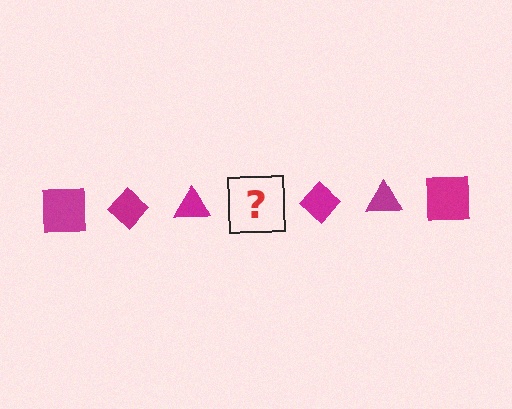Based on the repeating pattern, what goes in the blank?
The blank should be a magenta square.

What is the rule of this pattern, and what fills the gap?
The rule is that the pattern cycles through square, diamond, triangle shapes in magenta. The gap should be filled with a magenta square.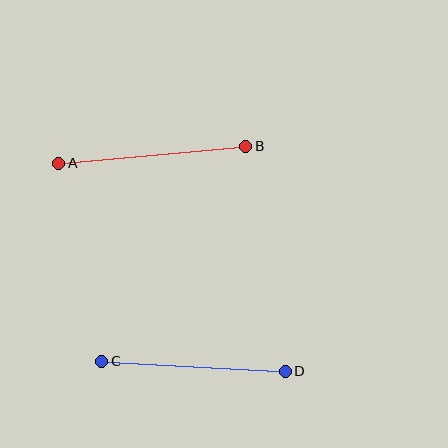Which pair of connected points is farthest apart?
Points A and B are farthest apart.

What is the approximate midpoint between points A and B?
The midpoint is at approximately (152, 155) pixels.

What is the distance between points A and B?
The distance is approximately 188 pixels.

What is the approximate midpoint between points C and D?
The midpoint is at approximately (194, 366) pixels.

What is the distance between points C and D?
The distance is approximately 184 pixels.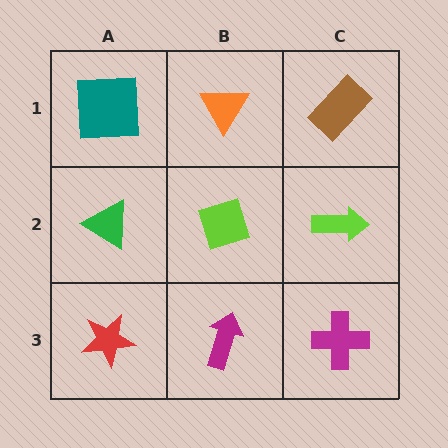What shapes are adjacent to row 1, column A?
A green triangle (row 2, column A), an orange triangle (row 1, column B).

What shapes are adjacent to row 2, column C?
A brown rectangle (row 1, column C), a magenta cross (row 3, column C), a lime diamond (row 2, column B).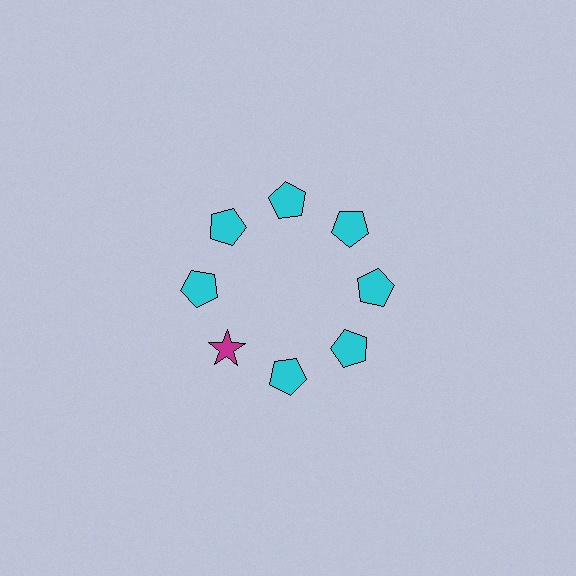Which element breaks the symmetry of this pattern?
The magenta star at roughly the 8 o'clock position breaks the symmetry. All other shapes are cyan pentagons.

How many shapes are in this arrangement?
There are 8 shapes arranged in a ring pattern.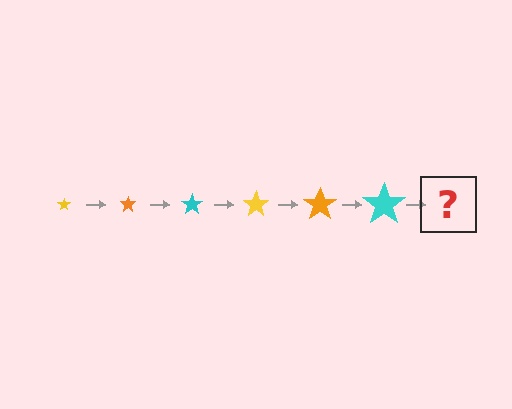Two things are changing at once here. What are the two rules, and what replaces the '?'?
The two rules are that the star grows larger each step and the color cycles through yellow, orange, and cyan. The '?' should be a yellow star, larger than the previous one.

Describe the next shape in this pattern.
It should be a yellow star, larger than the previous one.